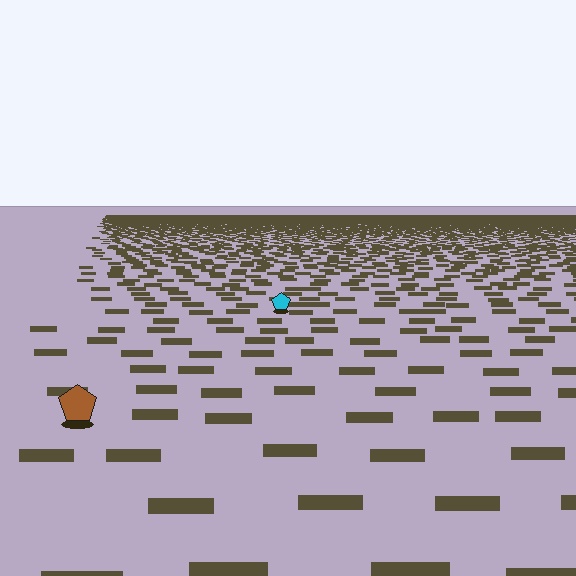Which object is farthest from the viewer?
The cyan pentagon is farthest from the viewer. It appears smaller and the ground texture around it is denser.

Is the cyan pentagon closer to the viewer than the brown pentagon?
No. The brown pentagon is closer — you can tell from the texture gradient: the ground texture is coarser near it.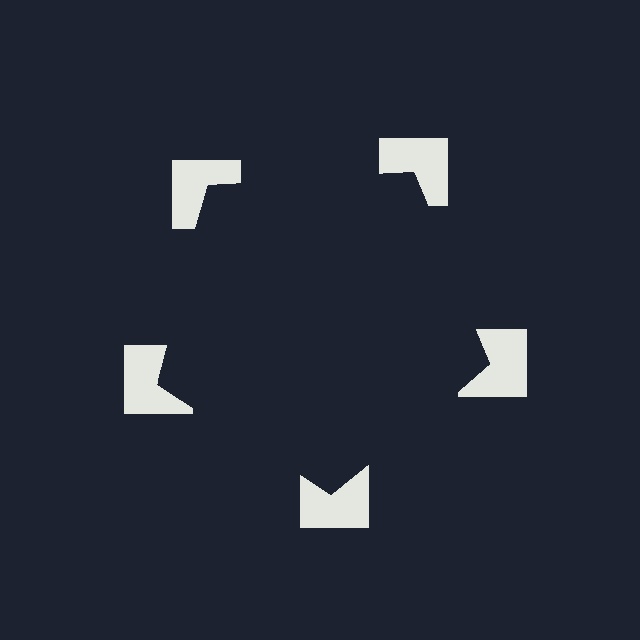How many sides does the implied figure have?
5 sides.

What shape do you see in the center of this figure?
An illusory pentagon — its edges are inferred from the aligned wedge cuts in the notched squares, not physically drawn.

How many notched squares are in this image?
There are 5 — one at each vertex of the illusory pentagon.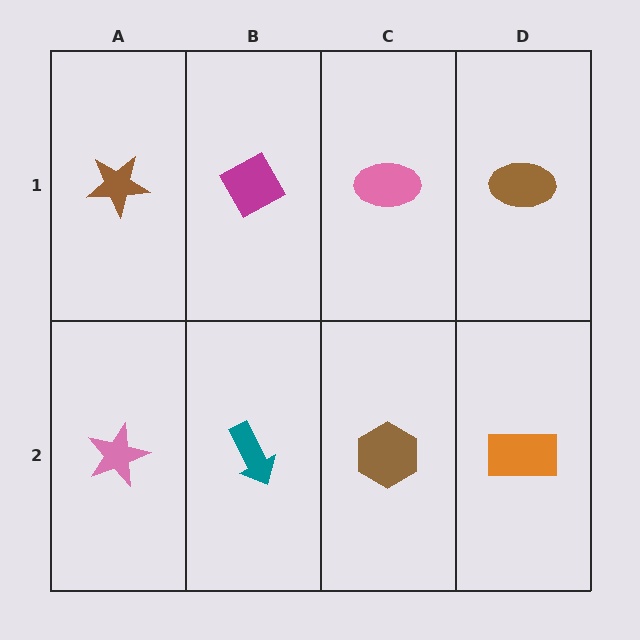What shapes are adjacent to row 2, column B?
A magenta diamond (row 1, column B), a pink star (row 2, column A), a brown hexagon (row 2, column C).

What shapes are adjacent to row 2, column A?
A brown star (row 1, column A), a teal arrow (row 2, column B).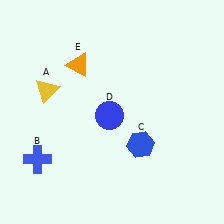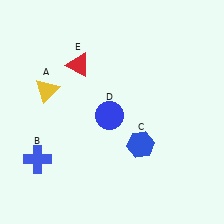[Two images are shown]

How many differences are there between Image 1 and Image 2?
There is 1 difference between the two images.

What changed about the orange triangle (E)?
In Image 1, E is orange. In Image 2, it changed to red.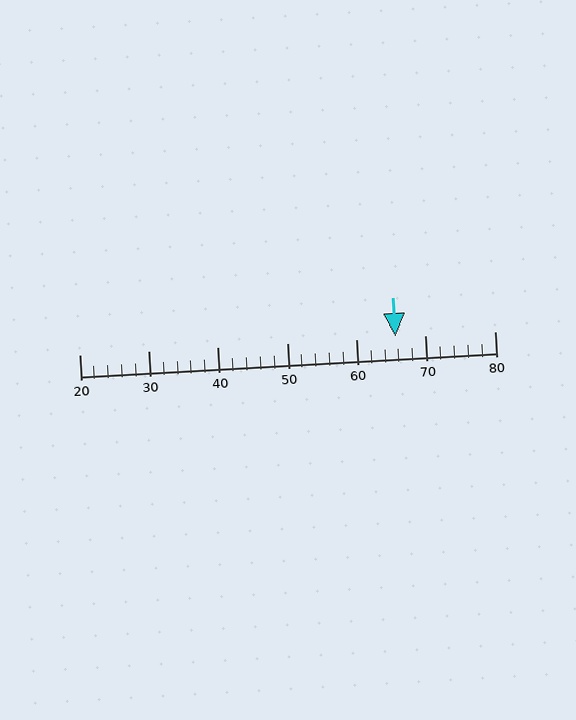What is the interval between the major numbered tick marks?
The major tick marks are spaced 10 units apart.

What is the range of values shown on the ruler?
The ruler shows values from 20 to 80.